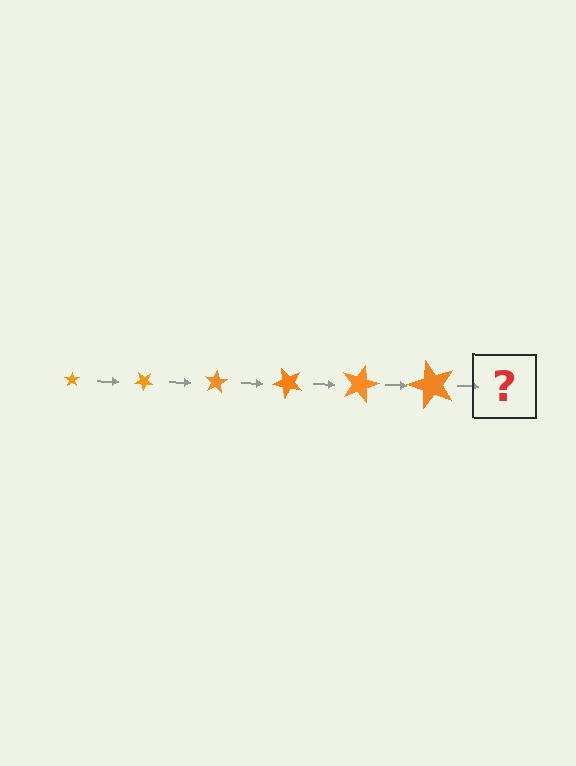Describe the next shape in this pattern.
It should be a star, larger than the previous one and rotated 240 degrees from the start.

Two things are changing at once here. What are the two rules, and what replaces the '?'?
The two rules are that the star grows larger each step and it rotates 40 degrees each step. The '?' should be a star, larger than the previous one and rotated 240 degrees from the start.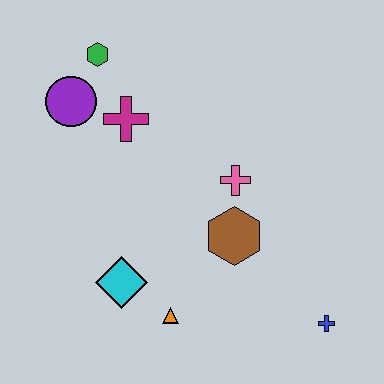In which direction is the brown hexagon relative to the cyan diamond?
The brown hexagon is to the right of the cyan diamond.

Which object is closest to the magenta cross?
The purple circle is closest to the magenta cross.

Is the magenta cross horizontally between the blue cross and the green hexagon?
Yes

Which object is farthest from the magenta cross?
The blue cross is farthest from the magenta cross.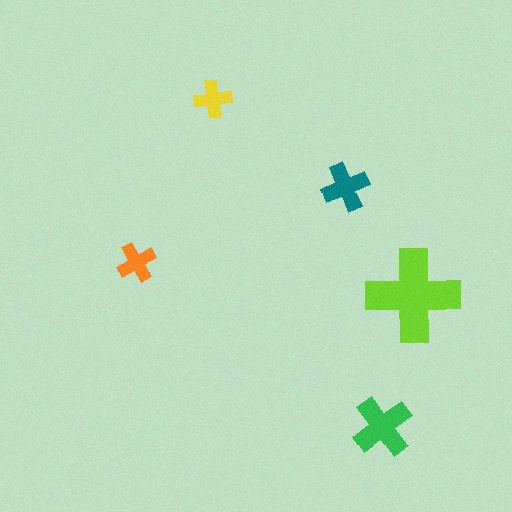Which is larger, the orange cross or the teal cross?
The teal one.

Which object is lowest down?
The green cross is bottommost.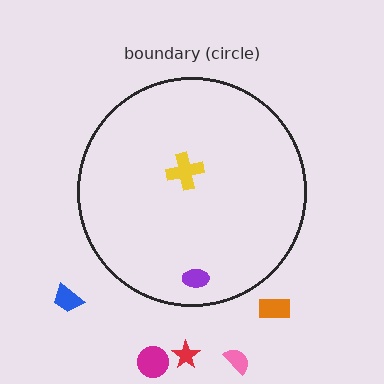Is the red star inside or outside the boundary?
Outside.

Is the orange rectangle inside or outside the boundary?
Outside.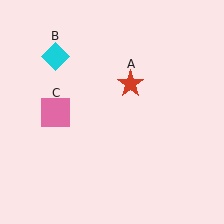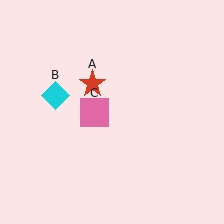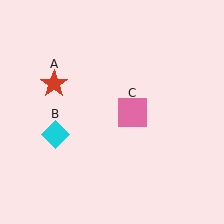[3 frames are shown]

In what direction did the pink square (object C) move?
The pink square (object C) moved right.